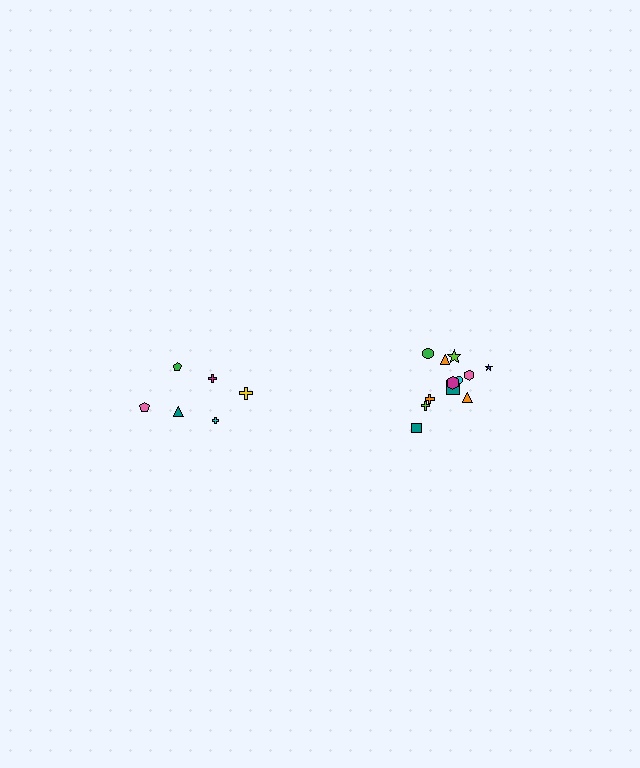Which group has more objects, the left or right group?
The right group.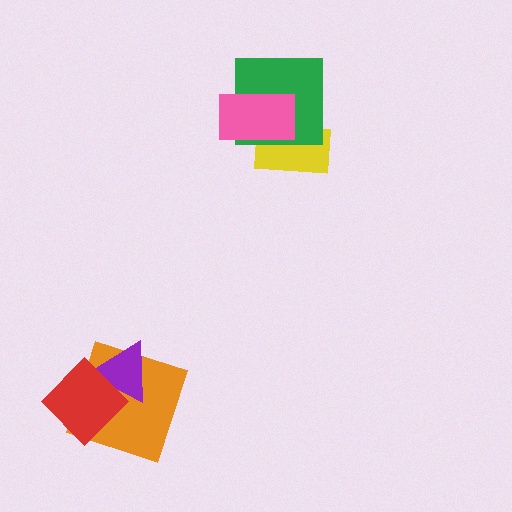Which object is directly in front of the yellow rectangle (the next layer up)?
The green square is directly in front of the yellow rectangle.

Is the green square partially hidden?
Yes, it is partially covered by another shape.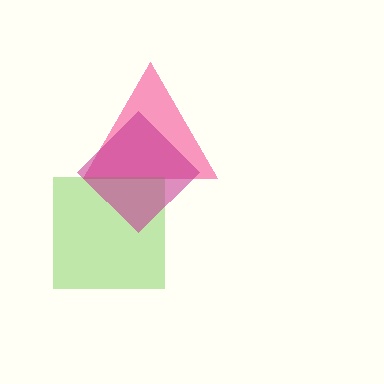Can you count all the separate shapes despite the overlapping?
Yes, there are 3 separate shapes.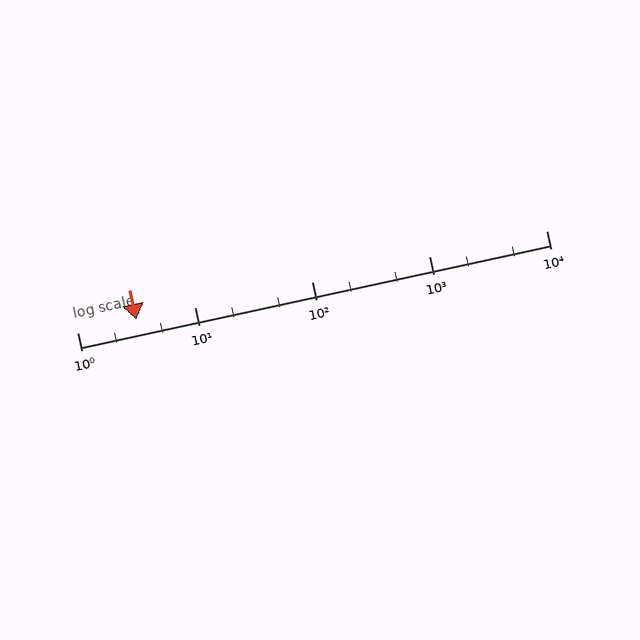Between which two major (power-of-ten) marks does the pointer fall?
The pointer is between 1 and 10.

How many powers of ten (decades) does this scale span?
The scale spans 4 decades, from 1 to 10000.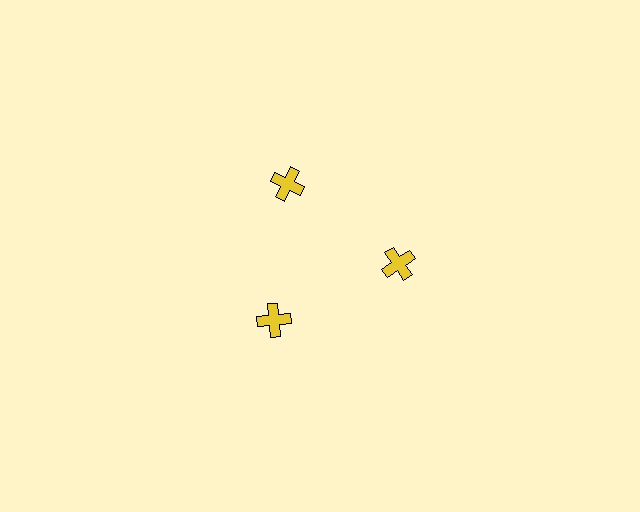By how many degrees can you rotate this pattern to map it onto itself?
The pattern maps onto itself every 120 degrees of rotation.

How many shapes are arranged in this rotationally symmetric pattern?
There are 3 shapes, arranged in 3 groups of 1.